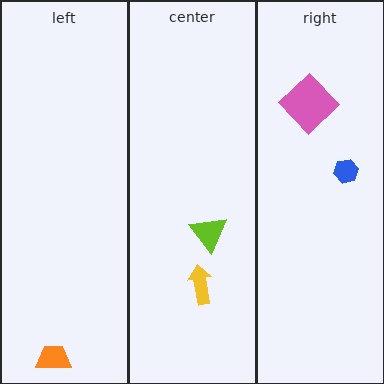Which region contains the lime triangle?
The center region.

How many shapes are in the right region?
2.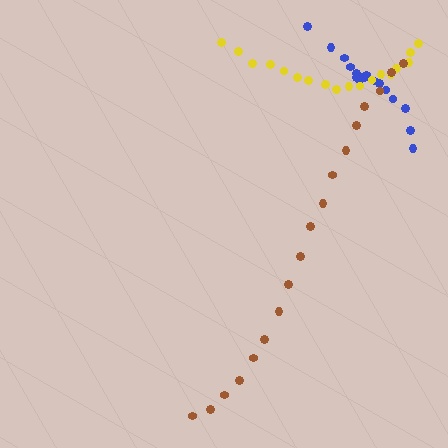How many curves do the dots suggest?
There are 3 distinct paths.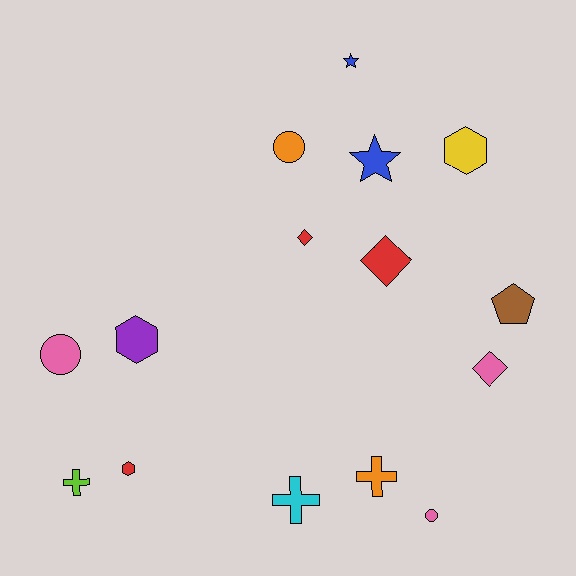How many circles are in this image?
There are 3 circles.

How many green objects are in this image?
There are no green objects.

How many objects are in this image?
There are 15 objects.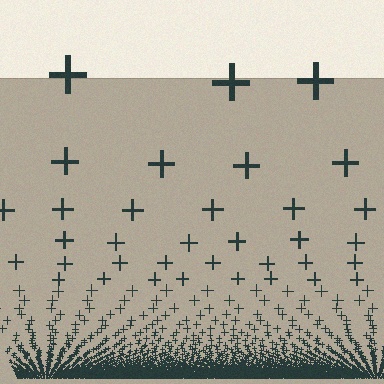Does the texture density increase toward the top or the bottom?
Density increases toward the bottom.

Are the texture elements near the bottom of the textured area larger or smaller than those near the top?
Smaller. The gradient is inverted — elements near the bottom are smaller and denser.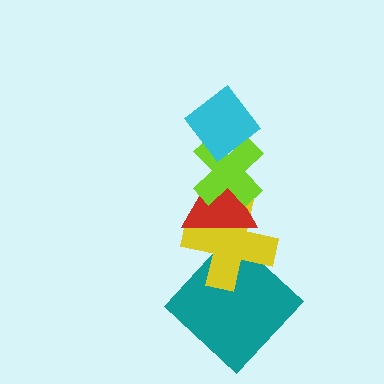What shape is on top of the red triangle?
The lime cross is on top of the red triangle.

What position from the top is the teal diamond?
The teal diamond is 5th from the top.